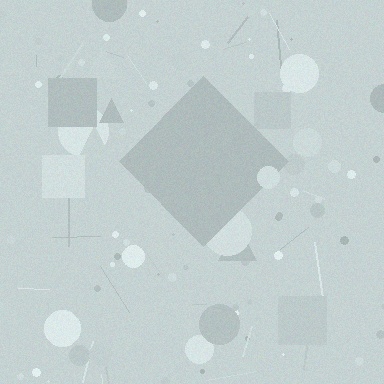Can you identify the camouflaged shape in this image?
The camouflaged shape is a diamond.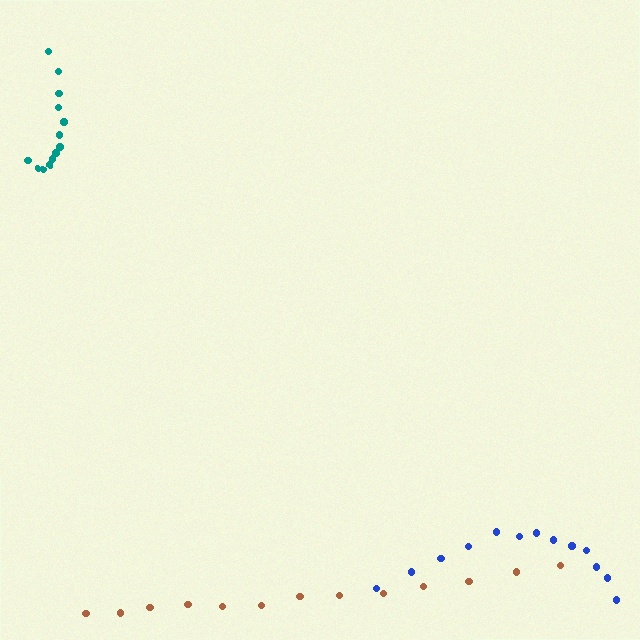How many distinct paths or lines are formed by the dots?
There are 3 distinct paths.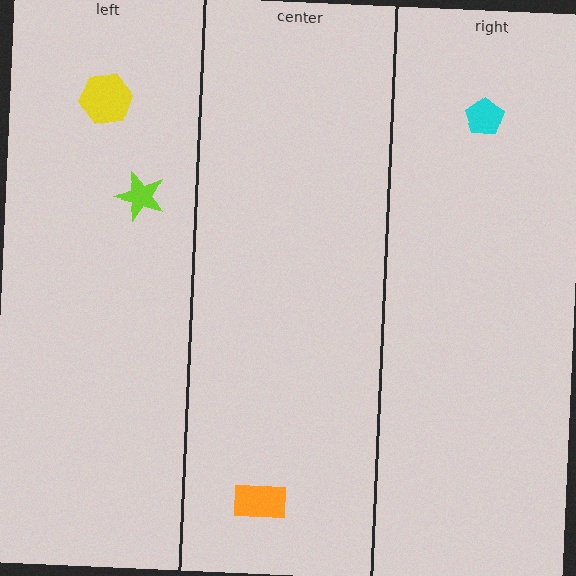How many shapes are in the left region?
2.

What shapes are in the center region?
The orange rectangle.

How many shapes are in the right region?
1.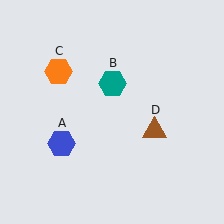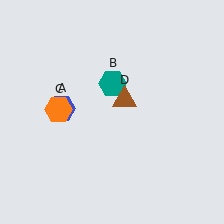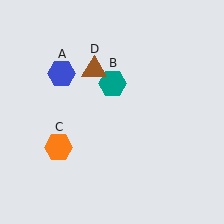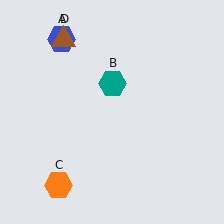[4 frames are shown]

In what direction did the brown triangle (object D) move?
The brown triangle (object D) moved up and to the left.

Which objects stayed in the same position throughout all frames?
Teal hexagon (object B) remained stationary.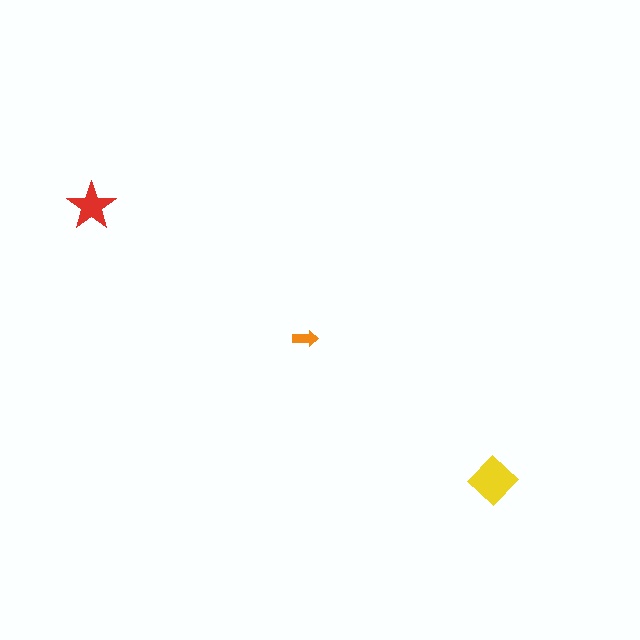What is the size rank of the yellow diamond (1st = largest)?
1st.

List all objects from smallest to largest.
The orange arrow, the red star, the yellow diamond.